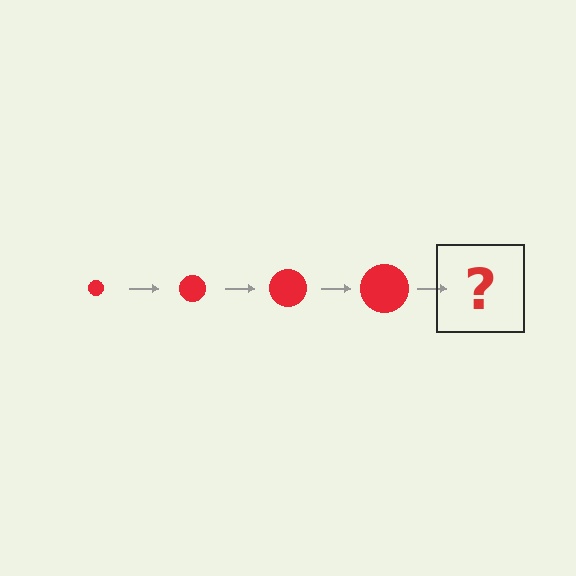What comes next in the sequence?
The next element should be a red circle, larger than the previous one.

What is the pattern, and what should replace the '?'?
The pattern is that the circle gets progressively larger each step. The '?' should be a red circle, larger than the previous one.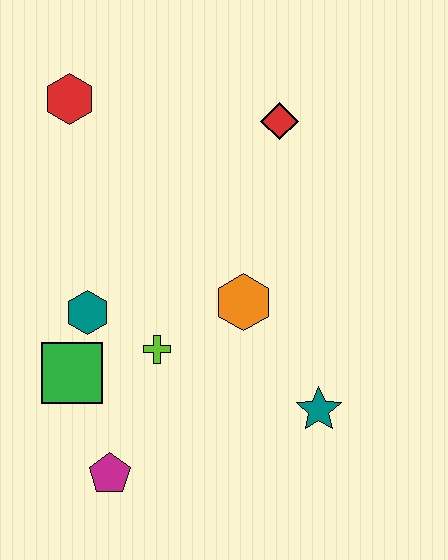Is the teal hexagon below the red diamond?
Yes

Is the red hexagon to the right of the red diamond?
No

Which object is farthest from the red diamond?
The magenta pentagon is farthest from the red diamond.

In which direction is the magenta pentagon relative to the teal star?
The magenta pentagon is to the left of the teal star.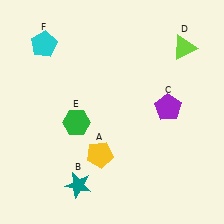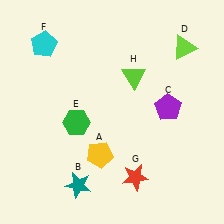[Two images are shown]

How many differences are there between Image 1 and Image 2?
There are 2 differences between the two images.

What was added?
A red star (G), a lime triangle (H) were added in Image 2.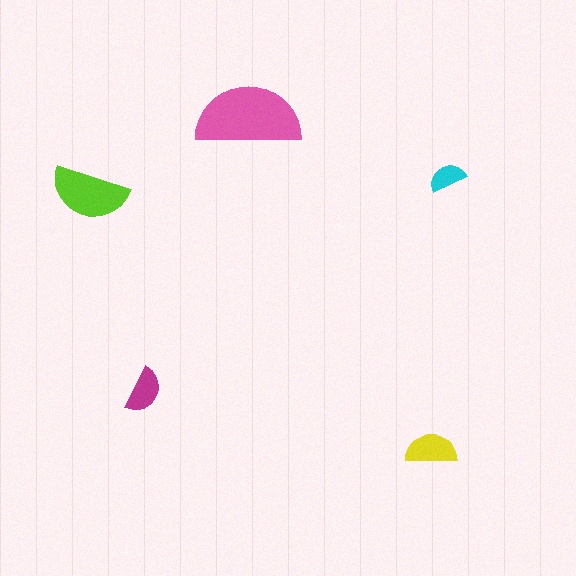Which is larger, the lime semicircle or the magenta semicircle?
The lime one.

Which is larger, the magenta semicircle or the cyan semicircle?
The magenta one.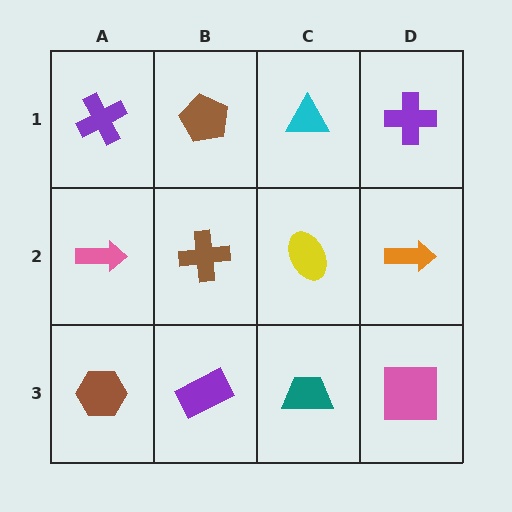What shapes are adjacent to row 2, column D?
A purple cross (row 1, column D), a pink square (row 3, column D), a yellow ellipse (row 2, column C).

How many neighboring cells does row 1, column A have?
2.